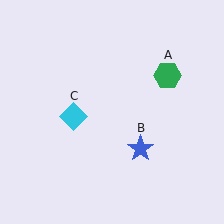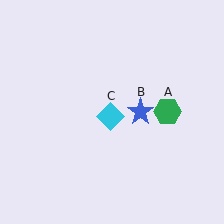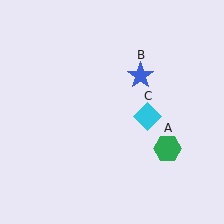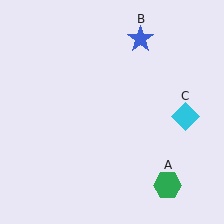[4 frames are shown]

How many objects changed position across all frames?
3 objects changed position: green hexagon (object A), blue star (object B), cyan diamond (object C).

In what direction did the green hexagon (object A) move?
The green hexagon (object A) moved down.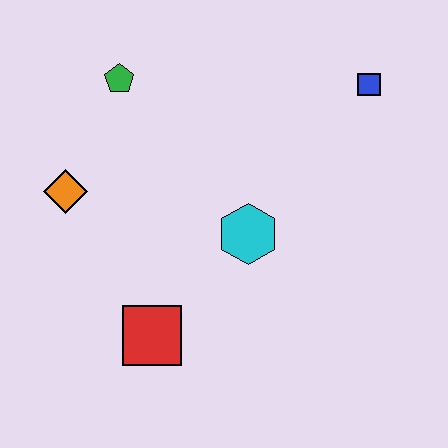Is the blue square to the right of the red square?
Yes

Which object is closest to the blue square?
The cyan hexagon is closest to the blue square.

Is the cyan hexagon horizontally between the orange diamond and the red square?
No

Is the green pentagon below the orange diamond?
No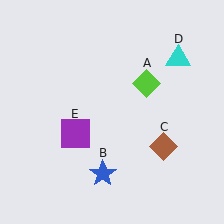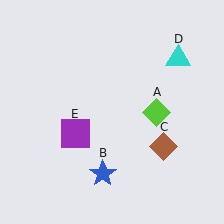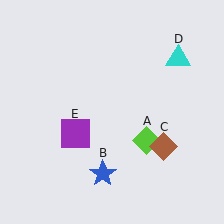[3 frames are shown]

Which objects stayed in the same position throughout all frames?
Blue star (object B) and brown diamond (object C) and cyan triangle (object D) and purple square (object E) remained stationary.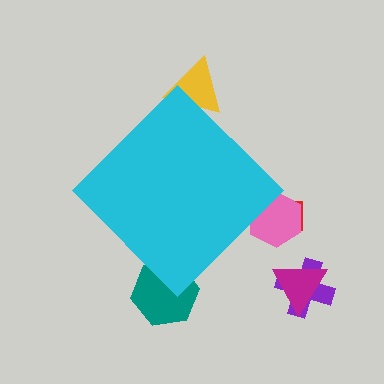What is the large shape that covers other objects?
A cyan diamond.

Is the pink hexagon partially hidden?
Yes, the pink hexagon is partially hidden behind the cyan diamond.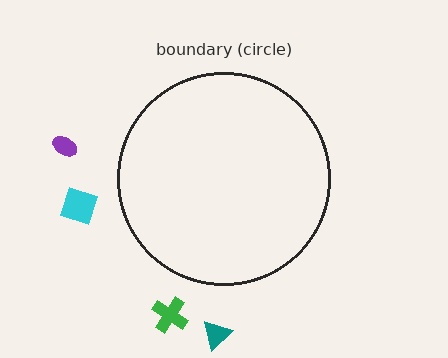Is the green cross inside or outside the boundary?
Outside.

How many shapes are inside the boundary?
0 inside, 4 outside.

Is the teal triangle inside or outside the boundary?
Outside.